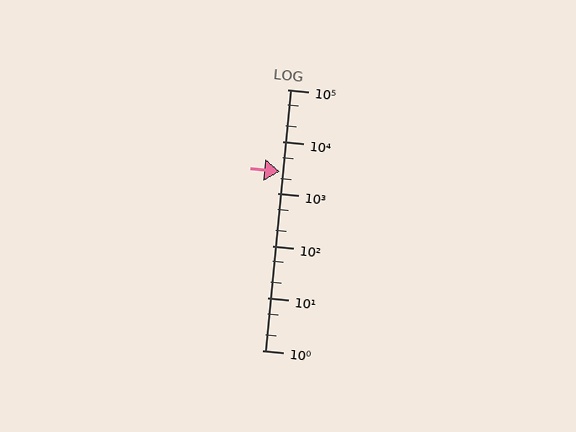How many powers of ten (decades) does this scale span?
The scale spans 5 decades, from 1 to 100000.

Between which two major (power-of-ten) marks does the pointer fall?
The pointer is between 1000 and 10000.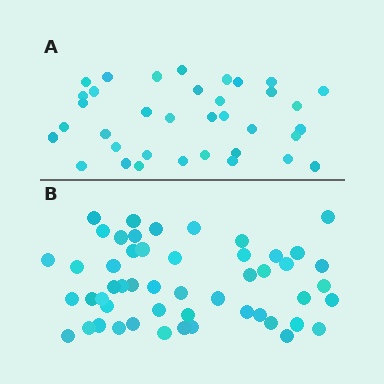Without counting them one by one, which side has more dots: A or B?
Region B (the bottom region) has more dots.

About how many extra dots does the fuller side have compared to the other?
Region B has approximately 15 more dots than region A.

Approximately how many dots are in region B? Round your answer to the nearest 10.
About 50 dots. (The exact count is 51, which rounds to 50.)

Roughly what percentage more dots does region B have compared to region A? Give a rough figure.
About 40% more.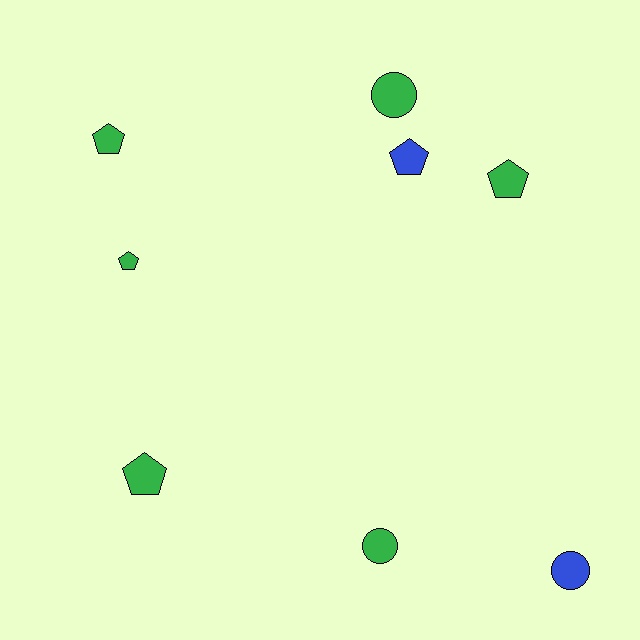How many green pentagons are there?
There are 4 green pentagons.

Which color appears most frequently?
Green, with 6 objects.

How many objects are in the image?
There are 8 objects.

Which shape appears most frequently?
Pentagon, with 5 objects.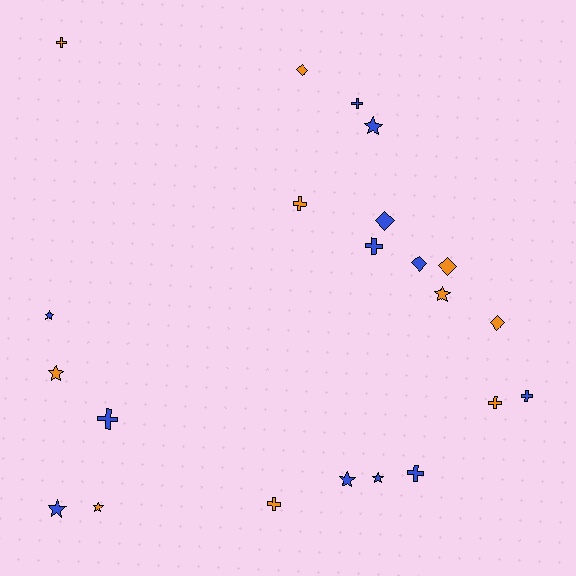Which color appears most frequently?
Blue, with 12 objects.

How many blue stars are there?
There are 5 blue stars.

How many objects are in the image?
There are 22 objects.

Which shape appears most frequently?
Cross, with 9 objects.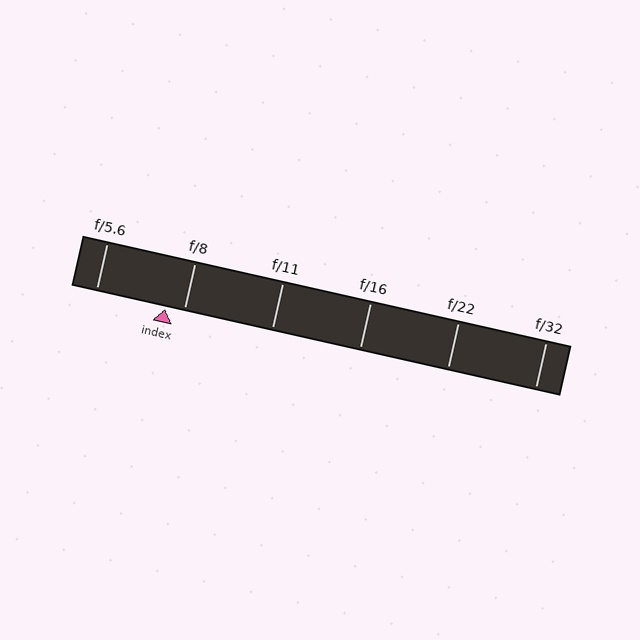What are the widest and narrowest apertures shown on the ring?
The widest aperture shown is f/5.6 and the narrowest is f/32.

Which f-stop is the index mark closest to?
The index mark is closest to f/8.